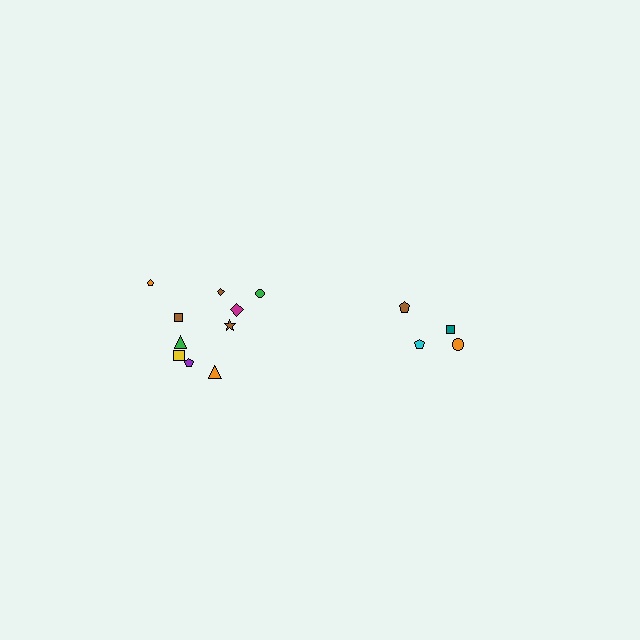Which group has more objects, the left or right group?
The left group.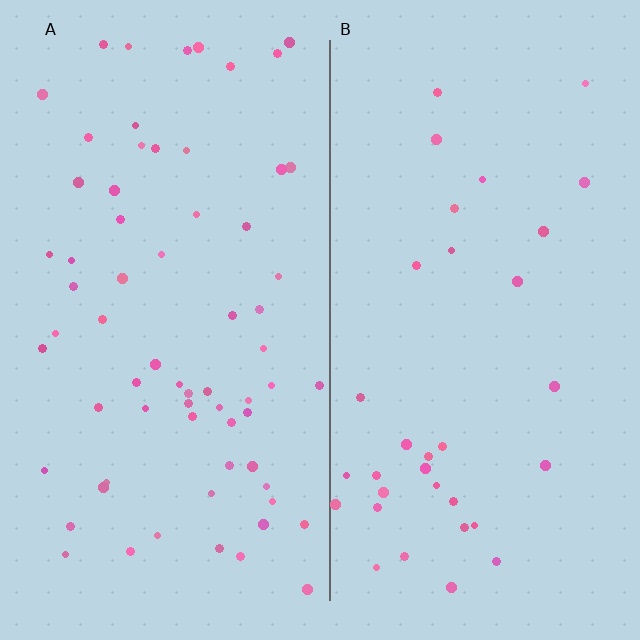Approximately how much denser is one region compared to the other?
Approximately 2.0× — region A over region B.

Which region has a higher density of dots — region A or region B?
A (the left).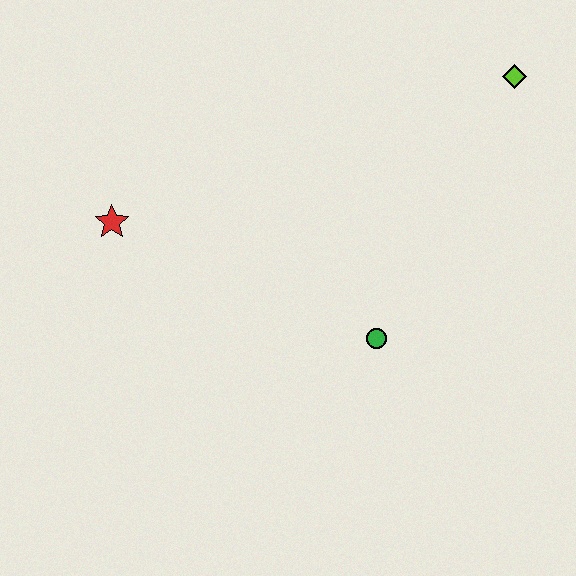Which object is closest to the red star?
The green circle is closest to the red star.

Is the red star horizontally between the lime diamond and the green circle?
No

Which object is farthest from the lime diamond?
The red star is farthest from the lime diamond.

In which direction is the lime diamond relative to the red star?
The lime diamond is to the right of the red star.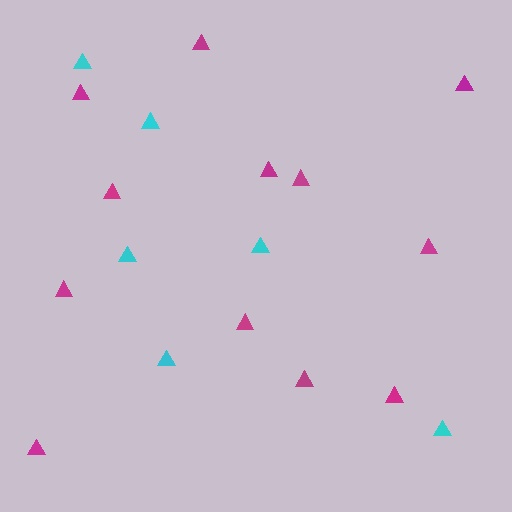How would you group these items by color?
There are 2 groups: one group of magenta triangles (12) and one group of cyan triangles (6).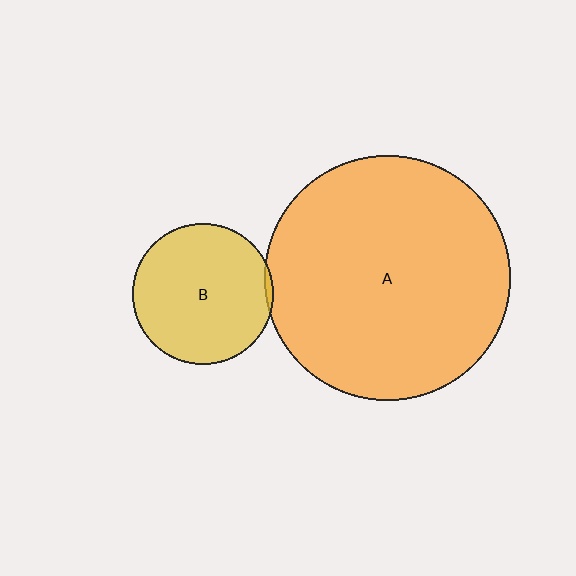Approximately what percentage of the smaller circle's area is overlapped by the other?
Approximately 5%.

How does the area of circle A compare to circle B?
Approximately 3.0 times.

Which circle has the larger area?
Circle A (orange).